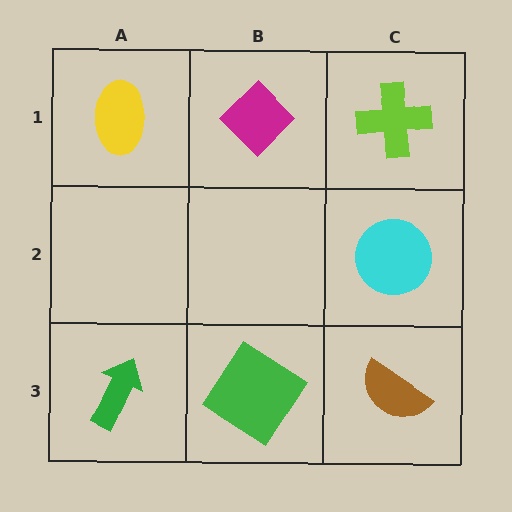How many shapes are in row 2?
1 shape.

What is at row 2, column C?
A cyan circle.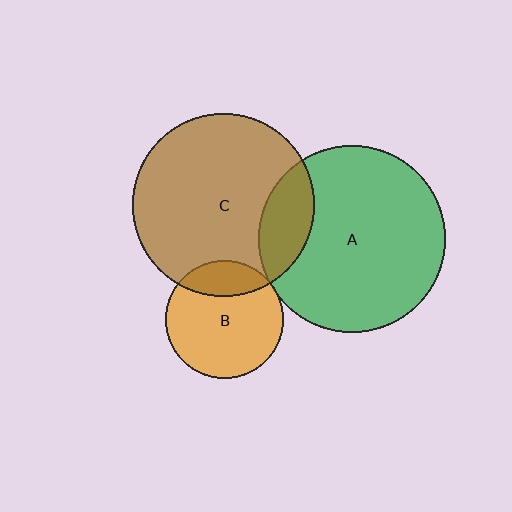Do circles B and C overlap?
Yes.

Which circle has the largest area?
Circle A (green).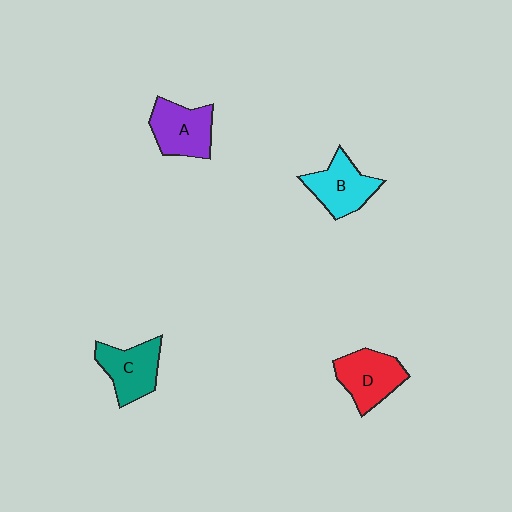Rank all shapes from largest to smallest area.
From largest to smallest: D (red), A (purple), B (cyan), C (teal).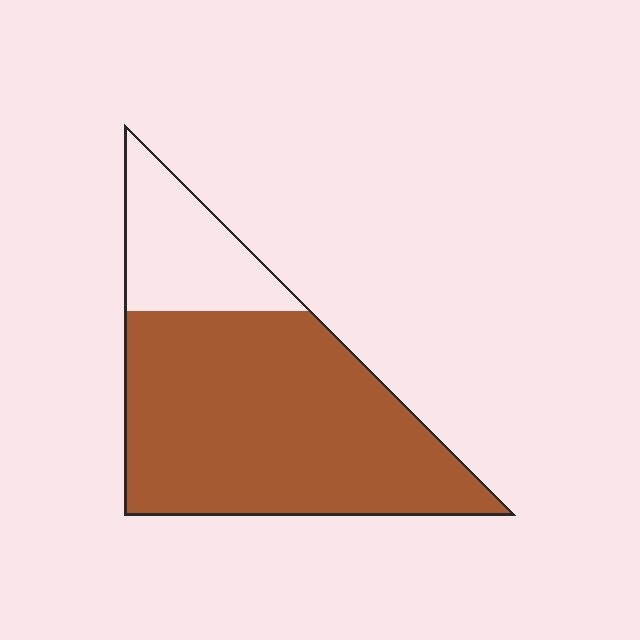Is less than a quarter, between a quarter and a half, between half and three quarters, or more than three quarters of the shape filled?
More than three quarters.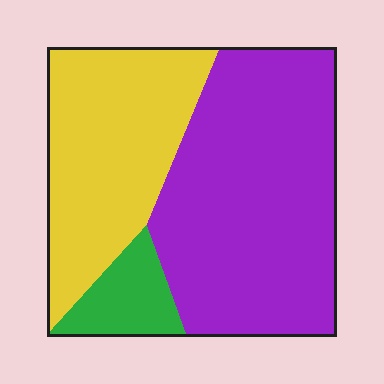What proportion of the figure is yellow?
Yellow covers about 35% of the figure.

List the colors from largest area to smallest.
From largest to smallest: purple, yellow, green.